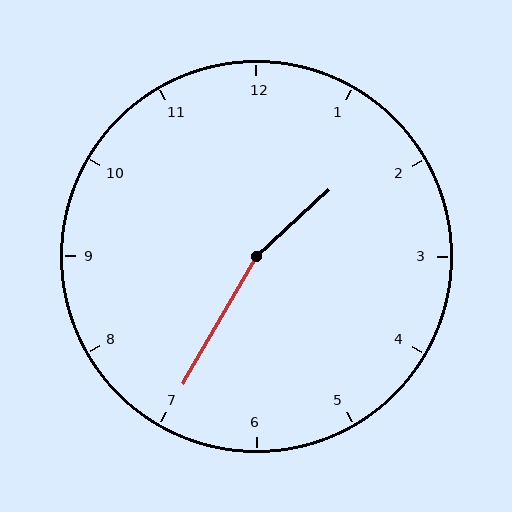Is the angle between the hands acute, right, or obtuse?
It is obtuse.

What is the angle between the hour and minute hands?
Approximately 162 degrees.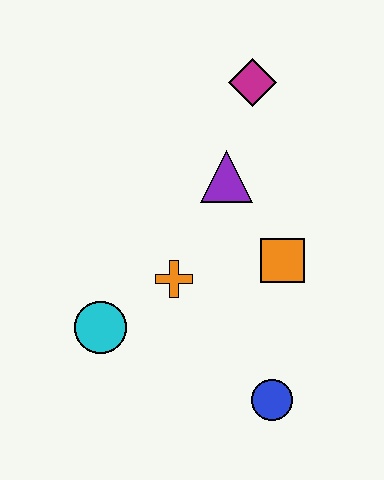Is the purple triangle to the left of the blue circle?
Yes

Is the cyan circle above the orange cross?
No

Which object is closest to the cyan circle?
The orange cross is closest to the cyan circle.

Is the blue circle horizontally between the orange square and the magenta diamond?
Yes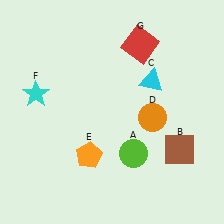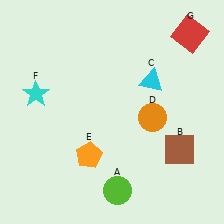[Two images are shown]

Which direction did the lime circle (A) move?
The lime circle (A) moved down.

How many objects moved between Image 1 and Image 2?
2 objects moved between the two images.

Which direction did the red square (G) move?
The red square (G) moved right.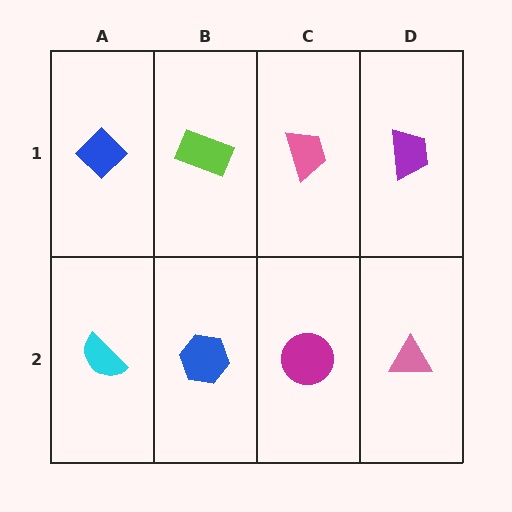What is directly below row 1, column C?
A magenta circle.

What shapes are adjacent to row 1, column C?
A magenta circle (row 2, column C), a lime rectangle (row 1, column B), a purple trapezoid (row 1, column D).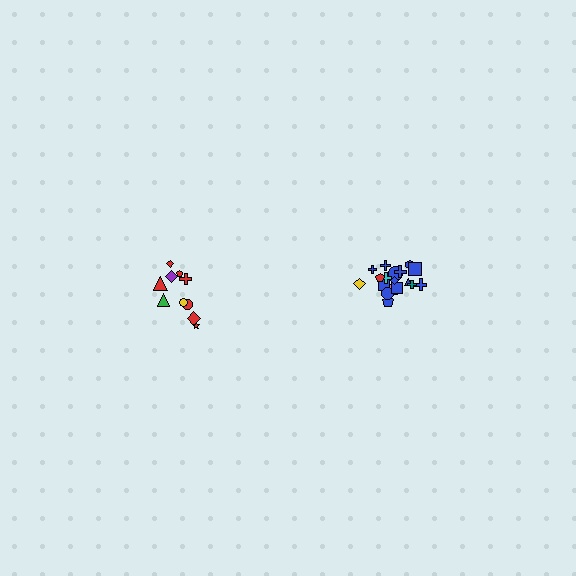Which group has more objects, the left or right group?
The right group.